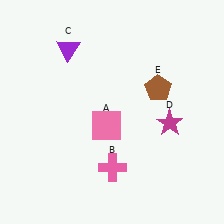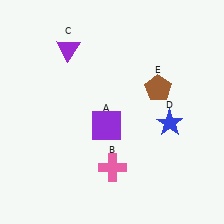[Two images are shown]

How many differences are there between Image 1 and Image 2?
There are 2 differences between the two images.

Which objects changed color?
A changed from pink to purple. D changed from magenta to blue.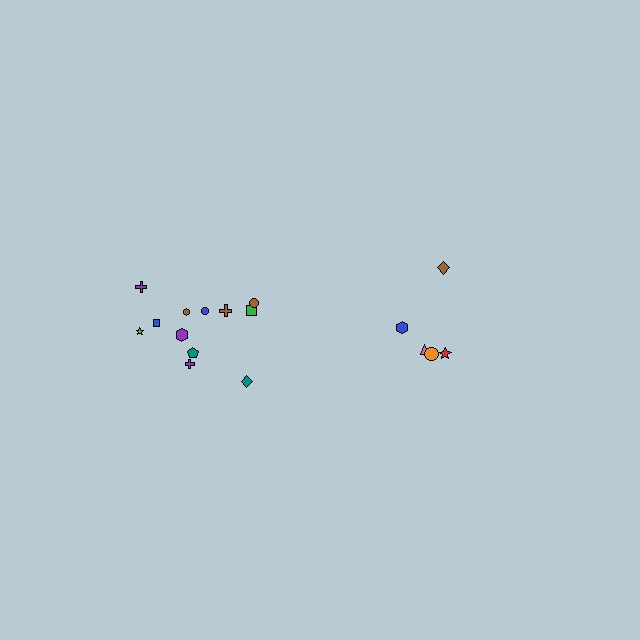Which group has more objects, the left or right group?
The left group.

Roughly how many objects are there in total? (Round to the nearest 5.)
Roughly 15 objects in total.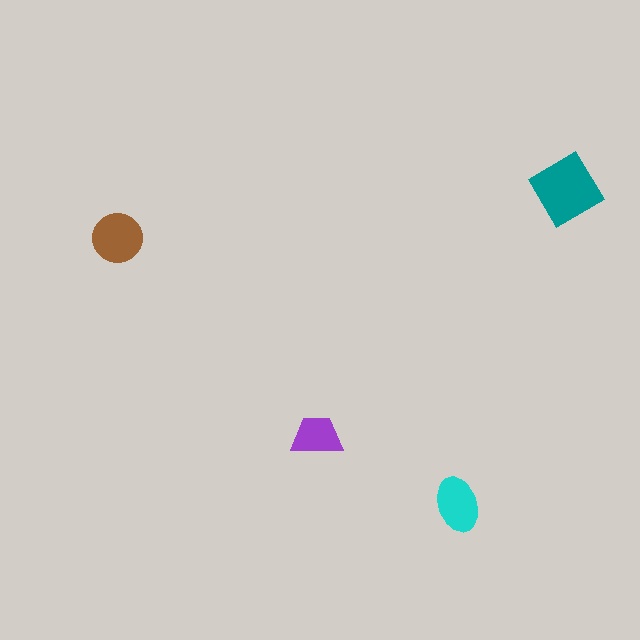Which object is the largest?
The teal diamond.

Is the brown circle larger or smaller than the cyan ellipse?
Larger.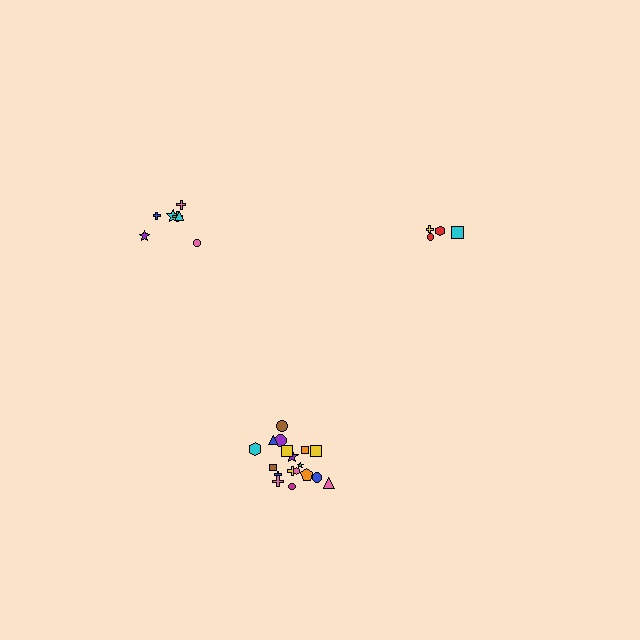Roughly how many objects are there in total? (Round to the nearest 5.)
Roughly 30 objects in total.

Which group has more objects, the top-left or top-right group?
The top-left group.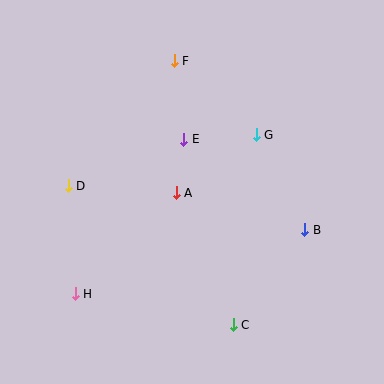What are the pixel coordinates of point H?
Point H is at (75, 294).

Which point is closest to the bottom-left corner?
Point H is closest to the bottom-left corner.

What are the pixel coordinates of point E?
Point E is at (184, 139).